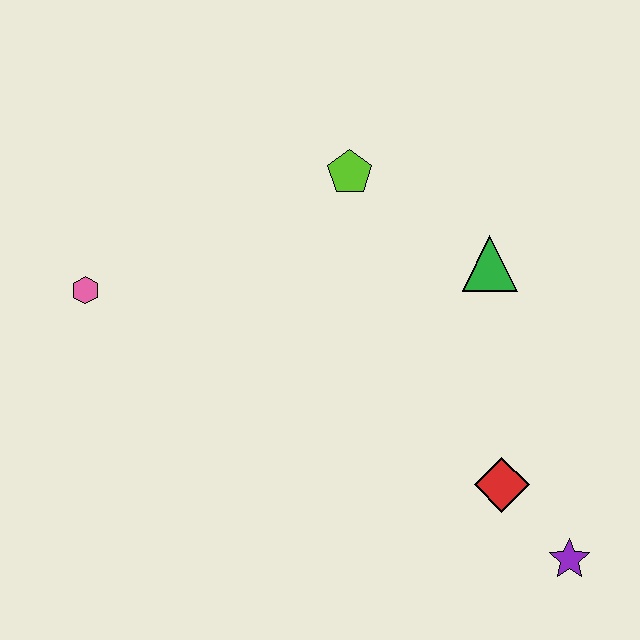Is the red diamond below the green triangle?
Yes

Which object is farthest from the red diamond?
The pink hexagon is farthest from the red diamond.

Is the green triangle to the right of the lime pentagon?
Yes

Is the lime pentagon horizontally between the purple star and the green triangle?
No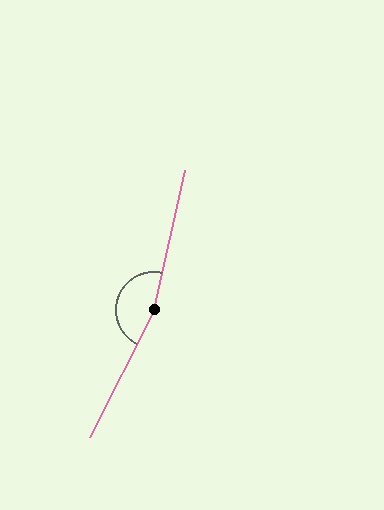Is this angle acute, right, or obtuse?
It is obtuse.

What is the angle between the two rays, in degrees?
Approximately 166 degrees.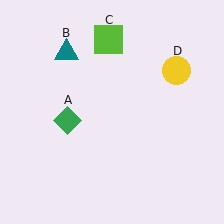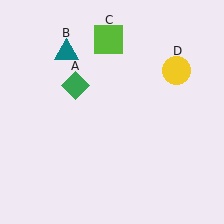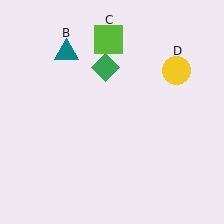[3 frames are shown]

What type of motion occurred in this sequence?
The green diamond (object A) rotated clockwise around the center of the scene.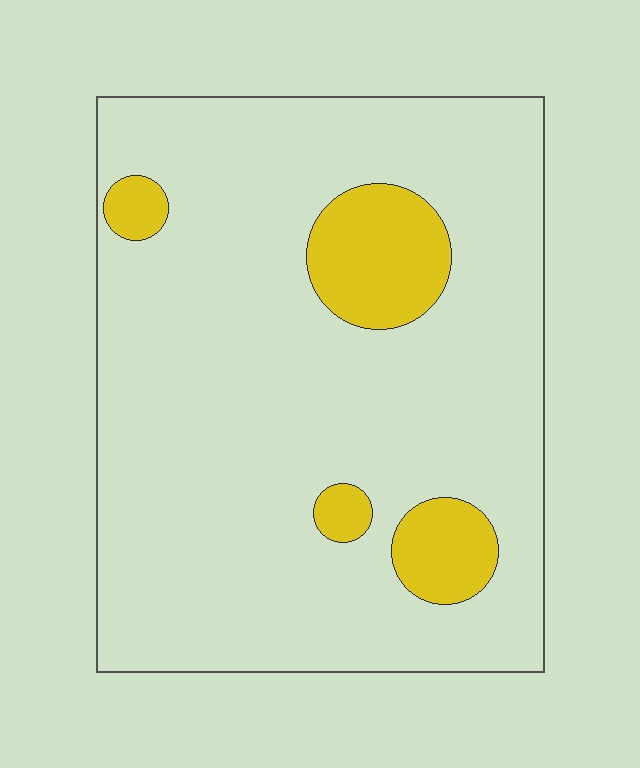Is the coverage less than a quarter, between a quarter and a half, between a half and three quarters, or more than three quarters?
Less than a quarter.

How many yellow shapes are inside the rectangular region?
4.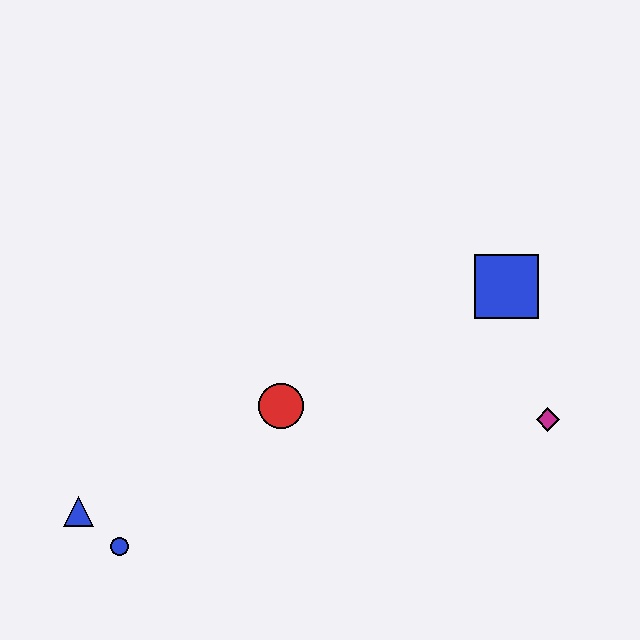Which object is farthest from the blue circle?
The blue square is farthest from the blue circle.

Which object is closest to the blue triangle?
The blue circle is closest to the blue triangle.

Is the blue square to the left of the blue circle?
No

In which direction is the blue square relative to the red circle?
The blue square is to the right of the red circle.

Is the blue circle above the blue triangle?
No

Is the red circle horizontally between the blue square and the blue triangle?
Yes